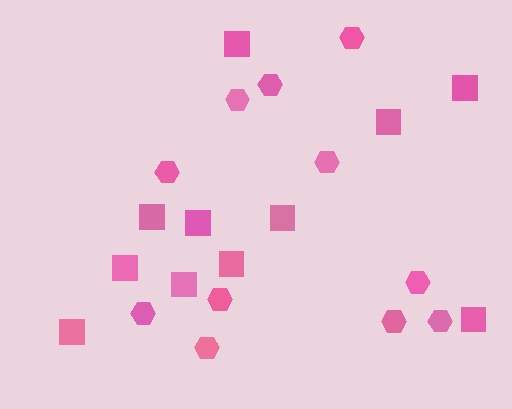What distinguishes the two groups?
There are 2 groups: one group of hexagons (11) and one group of squares (11).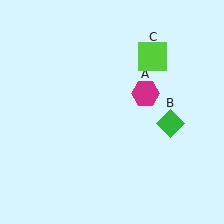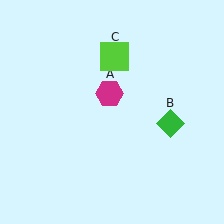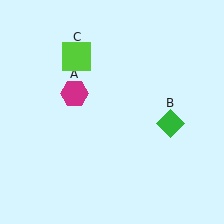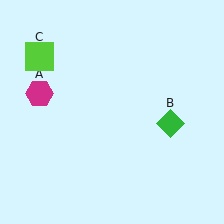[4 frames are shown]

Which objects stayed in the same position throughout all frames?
Green diamond (object B) remained stationary.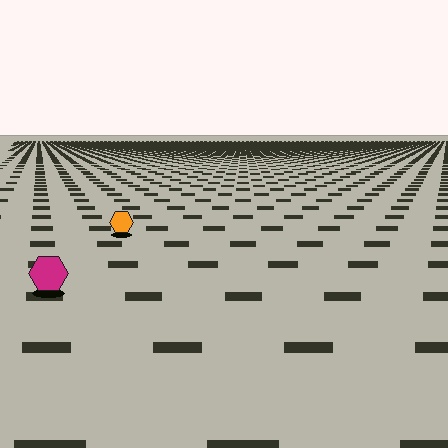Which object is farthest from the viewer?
The orange hexagon is farthest from the viewer. It appears smaller and the ground texture around it is denser.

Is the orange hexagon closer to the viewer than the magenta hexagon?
No. The magenta hexagon is closer — you can tell from the texture gradient: the ground texture is coarser near it.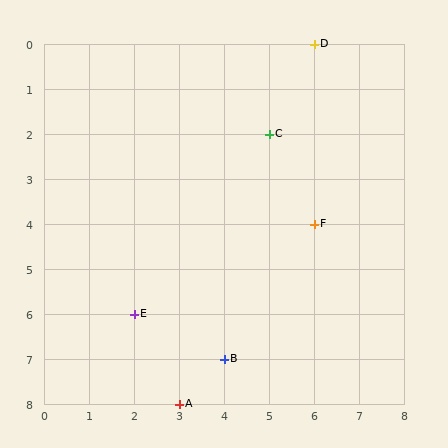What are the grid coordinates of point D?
Point D is at grid coordinates (6, 0).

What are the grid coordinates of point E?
Point E is at grid coordinates (2, 6).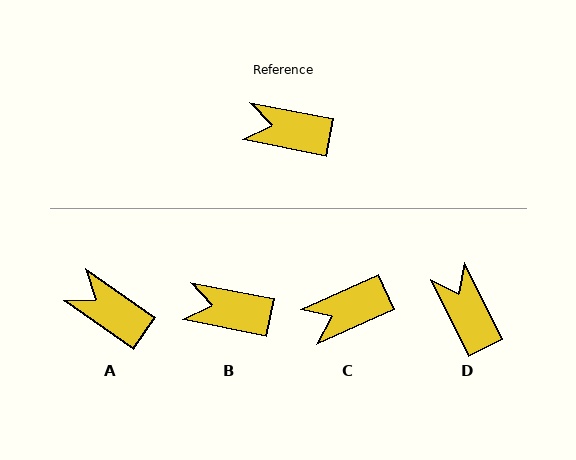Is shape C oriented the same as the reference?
No, it is off by about 35 degrees.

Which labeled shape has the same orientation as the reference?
B.